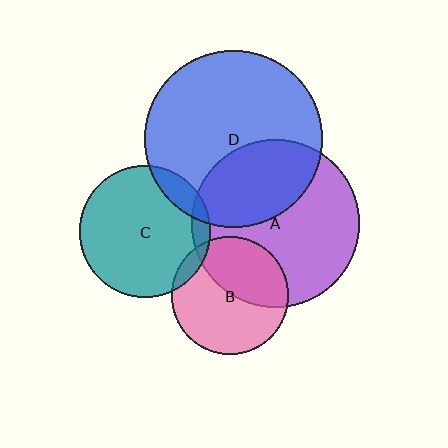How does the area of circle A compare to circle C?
Approximately 1.6 times.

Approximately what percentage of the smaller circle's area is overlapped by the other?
Approximately 5%.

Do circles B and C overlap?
Yes.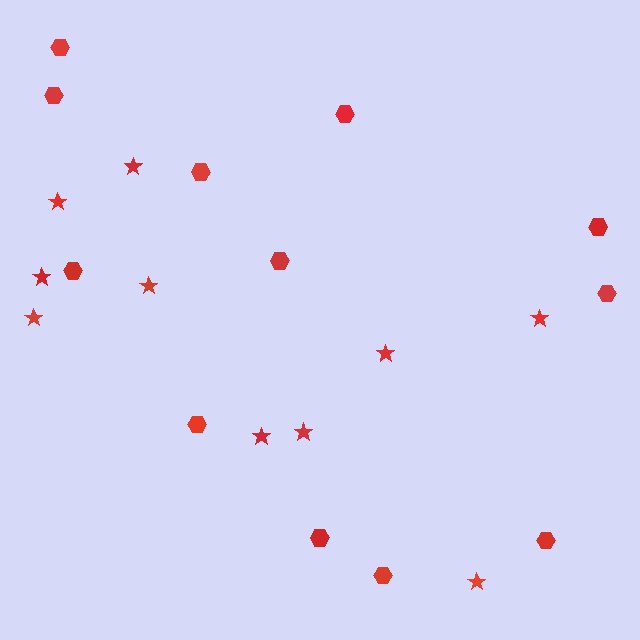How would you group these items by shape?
There are 2 groups: one group of stars (10) and one group of hexagons (12).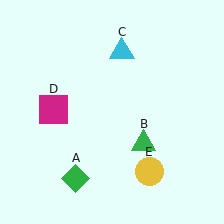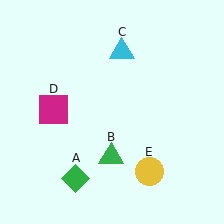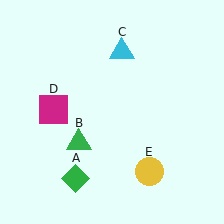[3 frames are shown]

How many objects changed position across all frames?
1 object changed position: green triangle (object B).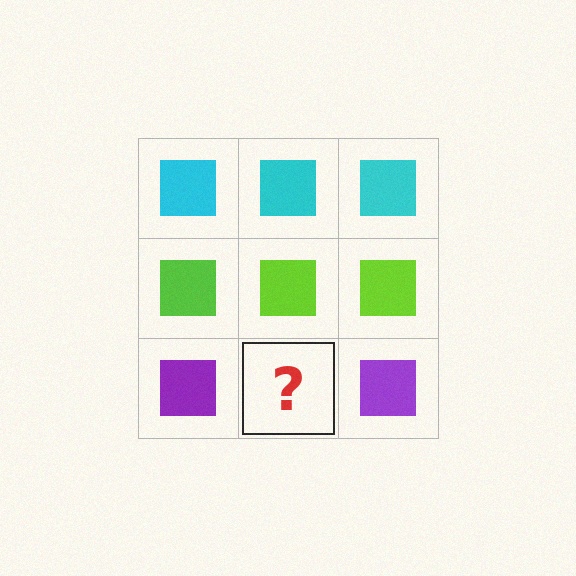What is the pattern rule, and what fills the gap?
The rule is that each row has a consistent color. The gap should be filled with a purple square.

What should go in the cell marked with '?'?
The missing cell should contain a purple square.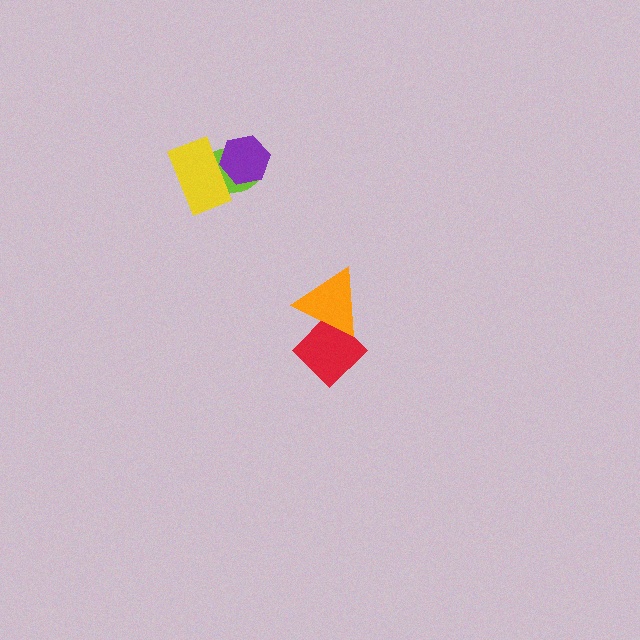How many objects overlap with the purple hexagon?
2 objects overlap with the purple hexagon.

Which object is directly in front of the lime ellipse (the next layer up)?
The yellow rectangle is directly in front of the lime ellipse.